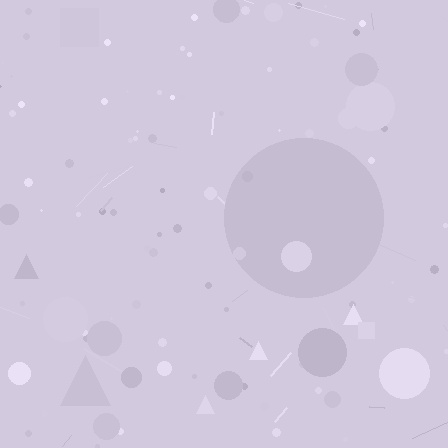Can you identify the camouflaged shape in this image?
The camouflaged shape is a circle.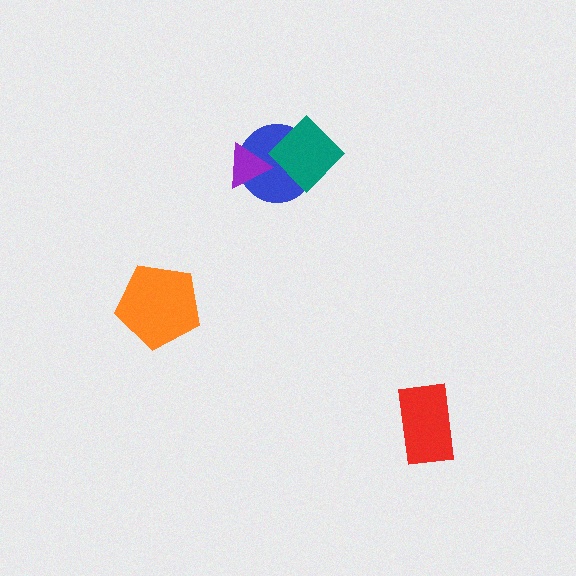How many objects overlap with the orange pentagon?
0 objects overlap with the orange pentagon.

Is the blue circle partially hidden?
Yes, it is partially covered by another shape.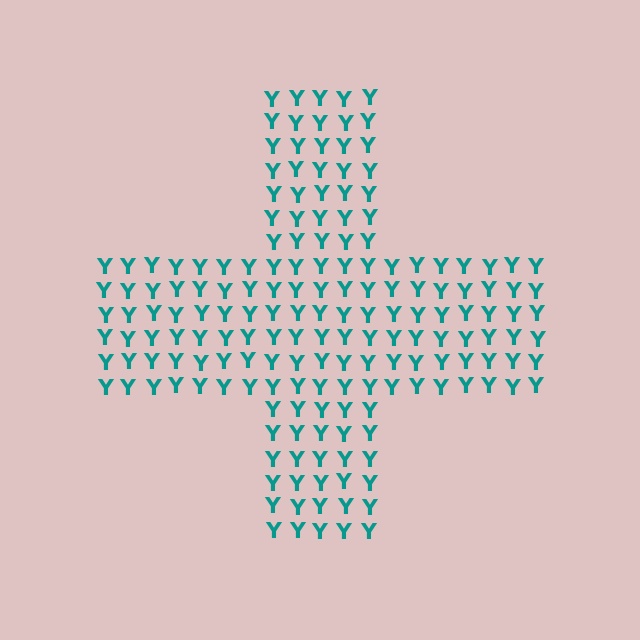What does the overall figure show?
The overall figure shows a cross.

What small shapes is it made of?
It is made of small letter Y's.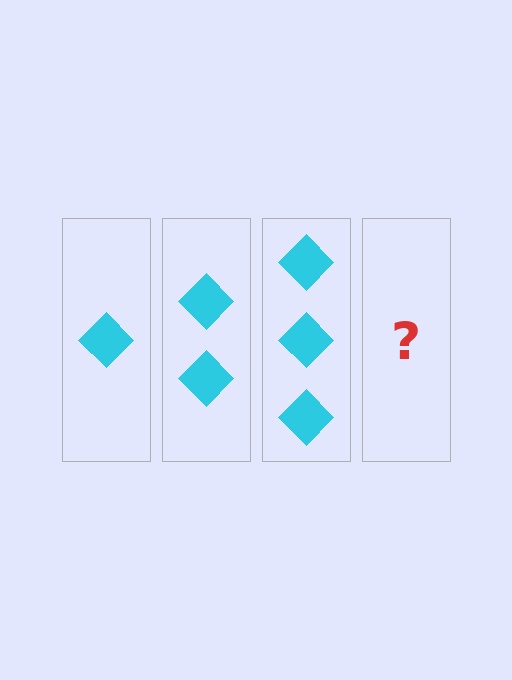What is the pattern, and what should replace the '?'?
The pattern is that each step adds one more diamond. The '?' should be 4 diamonds.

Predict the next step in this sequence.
The next step is 4 diamonds.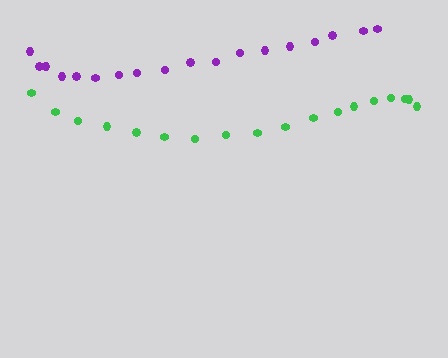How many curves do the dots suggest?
There are 2 distinct paths.